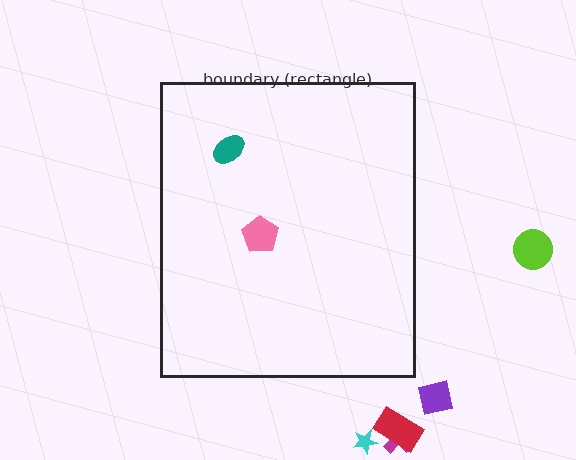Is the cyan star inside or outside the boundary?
Outside.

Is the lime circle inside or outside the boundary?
Outside.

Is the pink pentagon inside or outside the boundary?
Inside.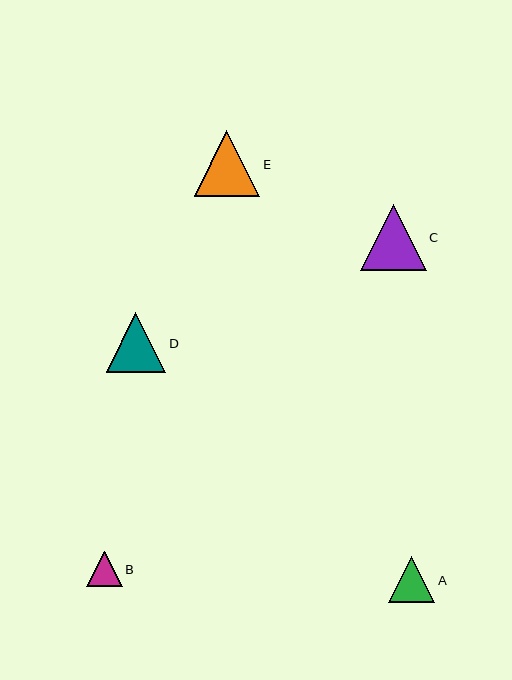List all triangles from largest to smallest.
From largest to smallest: C, E, D, A, B.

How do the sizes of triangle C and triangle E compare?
Triangle C and triangle E are approximately the same size.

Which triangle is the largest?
Triangle C is the largest with a size of approximately 66 pixels.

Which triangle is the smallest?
Triangle B is the smallest with a size of approximately 35 pixels.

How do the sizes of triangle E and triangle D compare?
Triangle E and triangle D are approximately the same size.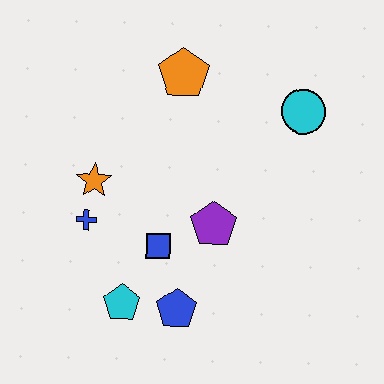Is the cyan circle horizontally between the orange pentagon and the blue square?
No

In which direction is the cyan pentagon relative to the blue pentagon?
The cyan pentagon is to the left of the blue pentagon.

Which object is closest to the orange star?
The blue cross is closest to the orange star.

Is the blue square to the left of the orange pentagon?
Yes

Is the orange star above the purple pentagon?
Yes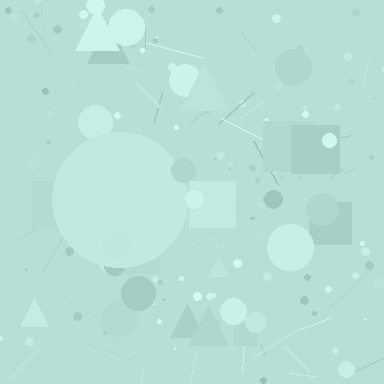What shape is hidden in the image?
A circle is hidden in the image.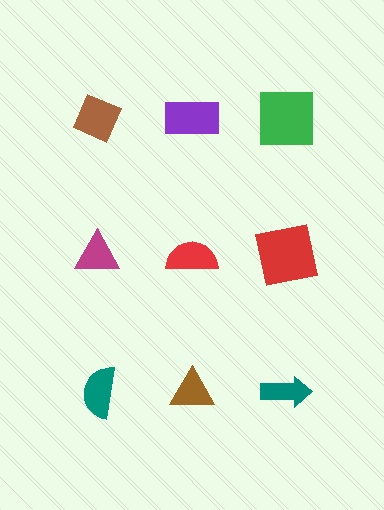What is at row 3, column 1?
A teal semicircle.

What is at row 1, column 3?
A green square.